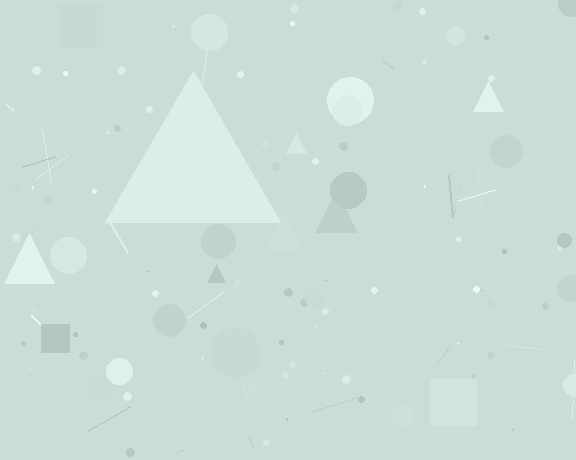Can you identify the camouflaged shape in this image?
The camouflaged shape is a triangle.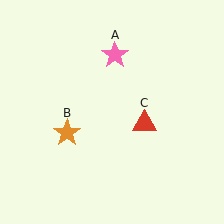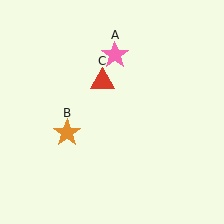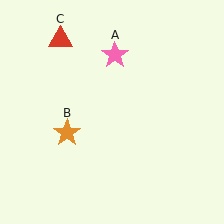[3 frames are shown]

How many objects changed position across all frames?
1 object changed position: red triangle (object C).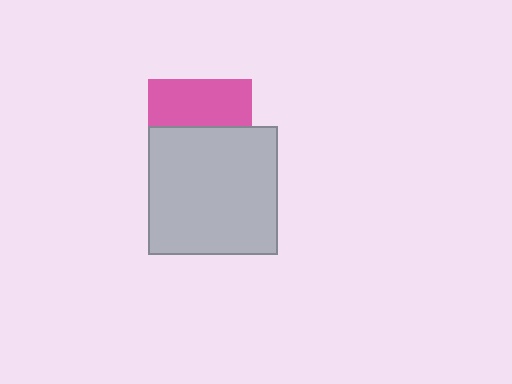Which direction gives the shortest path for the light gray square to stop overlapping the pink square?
Moving down gives the shortest separation.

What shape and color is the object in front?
The object in front is a light gray square.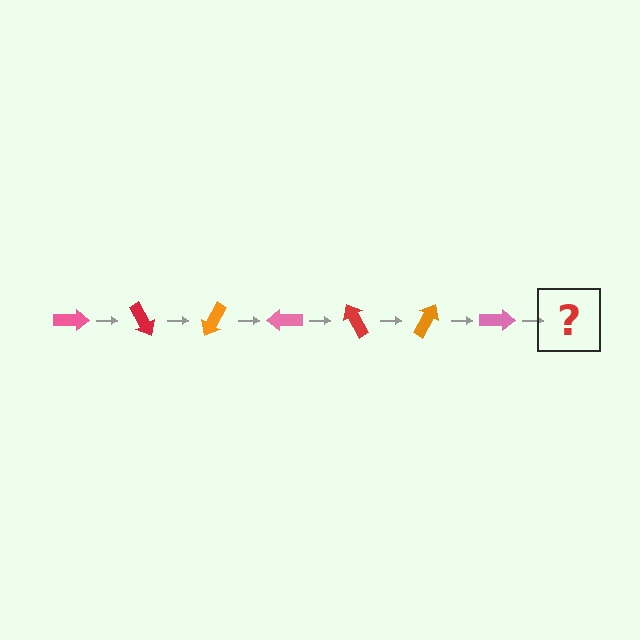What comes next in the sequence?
The next element should be a red arrow, rotated 420 degrees from the start.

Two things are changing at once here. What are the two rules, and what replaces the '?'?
The two rules are that it rotates 60 degrees each step and the color cycles through pink, red, and orange. The '?' should be a red arrow, rotated 420 degrees from the start.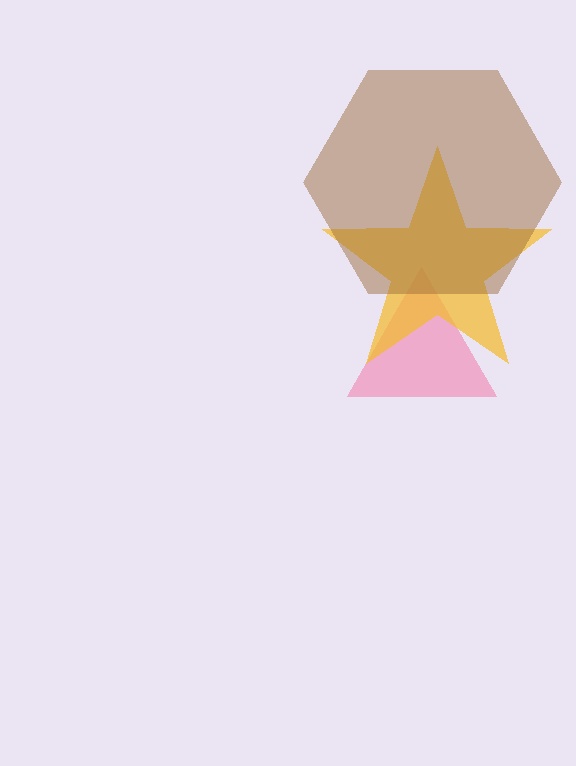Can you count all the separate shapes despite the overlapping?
Yes, there are 3 separate shapes.